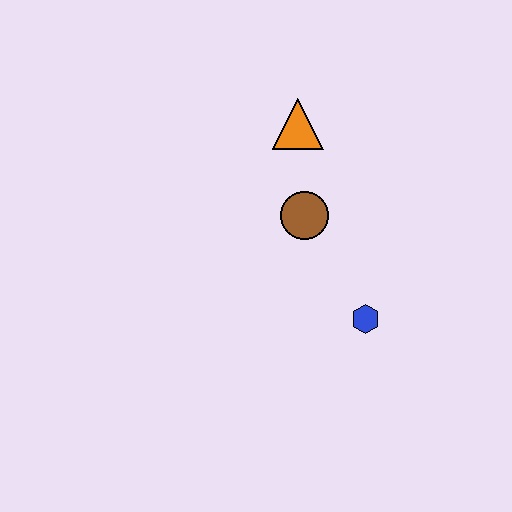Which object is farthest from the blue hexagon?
The orange triangle is farthest from the blue hexagon.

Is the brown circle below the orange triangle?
Yes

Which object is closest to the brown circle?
The orange triangle is closest to the brown circle.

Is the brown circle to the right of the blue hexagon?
No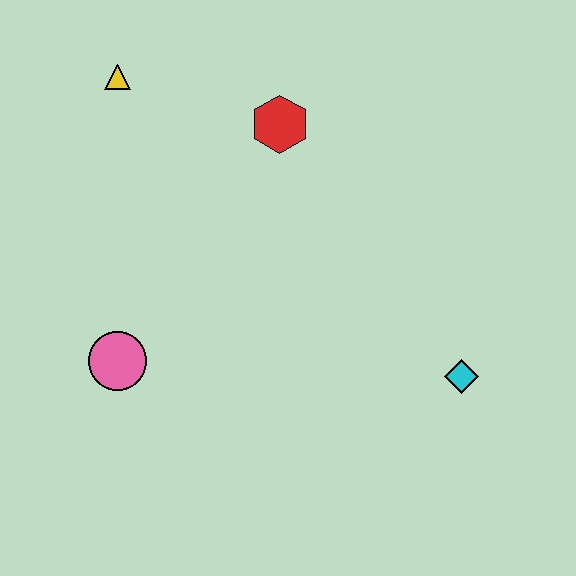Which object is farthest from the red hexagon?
The cyan diamond is farthest from the red hexagon.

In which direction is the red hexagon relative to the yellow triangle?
The red hexagon is to the right of the yellow triangle.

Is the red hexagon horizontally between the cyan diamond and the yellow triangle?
Yes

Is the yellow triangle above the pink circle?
Yes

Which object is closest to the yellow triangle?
The red hexagon is closest to the yellow triangle.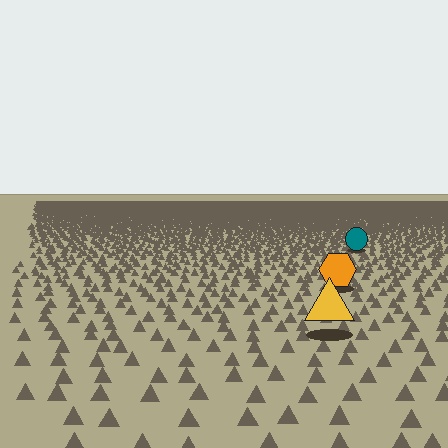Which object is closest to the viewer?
The yellow triangle is closest. The texture marks near it are larger and more spread out.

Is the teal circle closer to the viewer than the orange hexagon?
No. The orange hexagon is closer — you can tell from the texture gradient: the ground texture is coarser near it.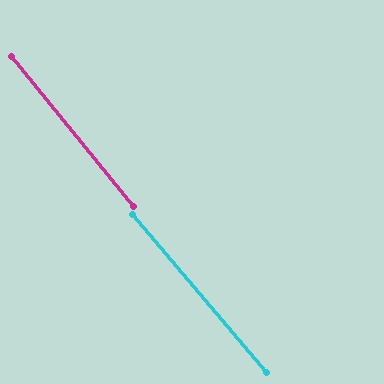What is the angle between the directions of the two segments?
Approximately 1 degree.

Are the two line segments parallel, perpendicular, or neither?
Parallel — their directions differ by only 1.0°.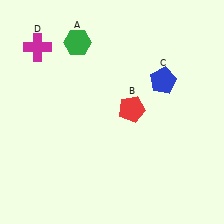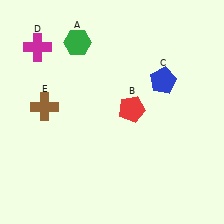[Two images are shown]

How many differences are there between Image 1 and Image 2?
There is 1 difference between the two images.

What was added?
A brown cross (E) was added in Image 2.